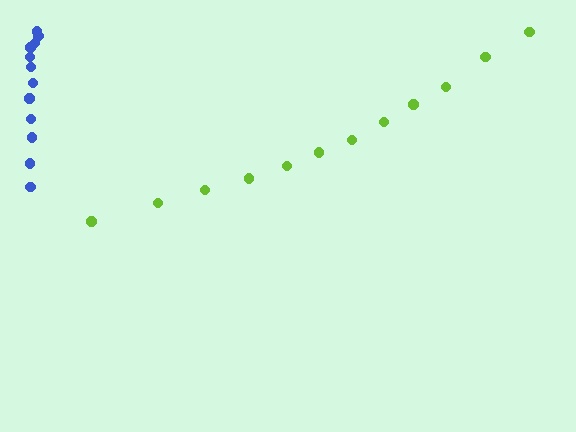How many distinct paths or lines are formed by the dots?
There are 2 distinct paths.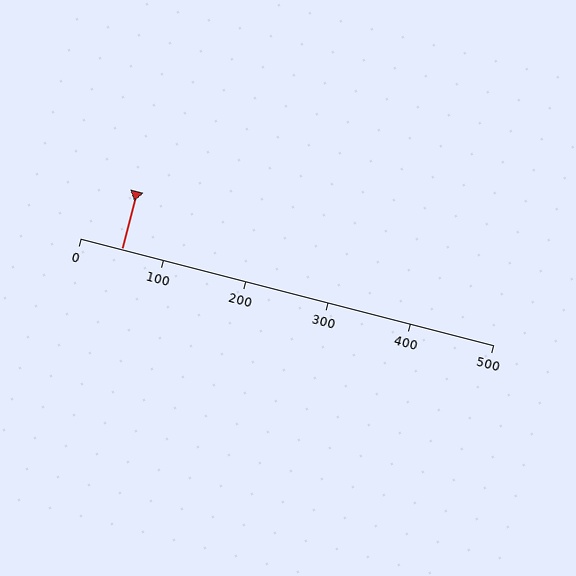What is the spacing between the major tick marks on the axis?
The major ticks are spaced 100 apart.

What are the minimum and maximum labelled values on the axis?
The axis runs from 0 to 500.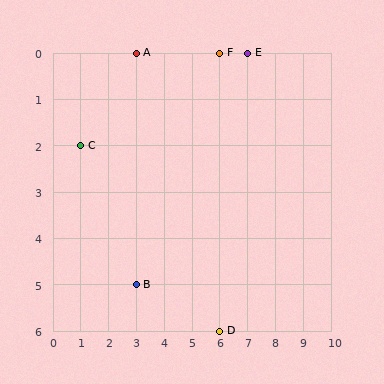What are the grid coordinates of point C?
Point C is at grid coordinates (1, 2).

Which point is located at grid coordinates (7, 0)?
Point E is at (7, 0).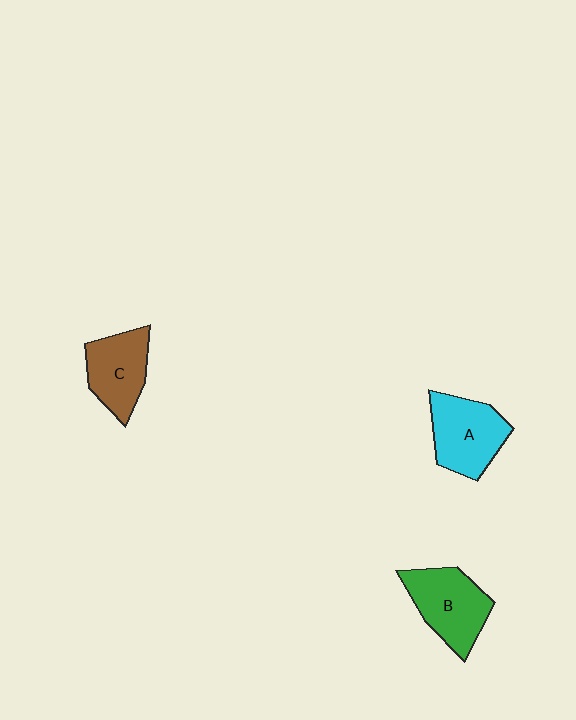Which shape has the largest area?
Shape B (green).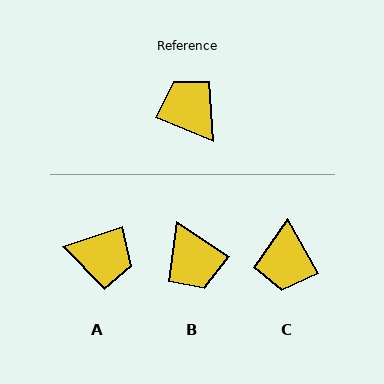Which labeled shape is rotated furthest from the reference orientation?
B, about 169 degrees away.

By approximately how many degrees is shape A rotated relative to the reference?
Approximately 139 degrees clockwise.